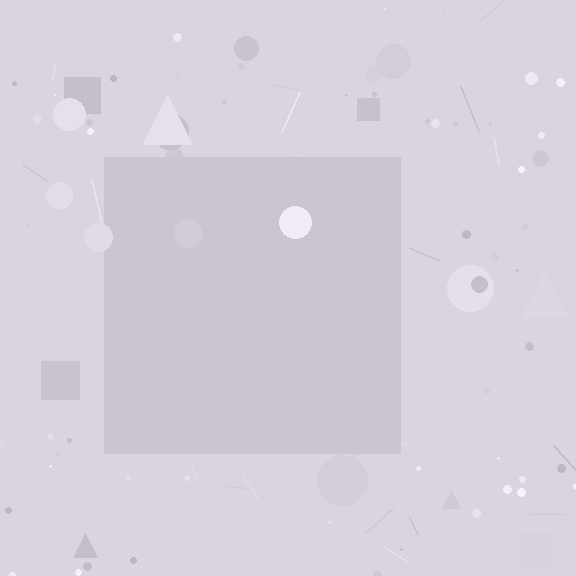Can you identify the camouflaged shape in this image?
The camouflaged shape is a square.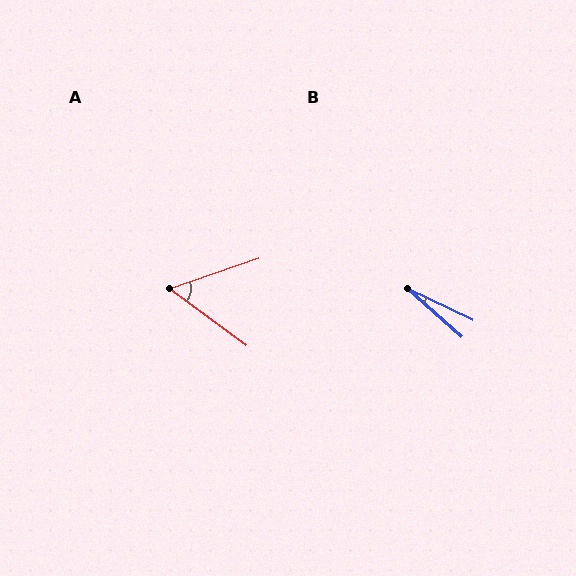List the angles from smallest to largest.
B (16°), A (56°).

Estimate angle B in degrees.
Approximately 16 degrees.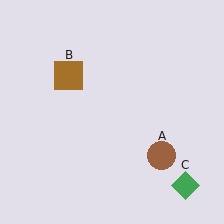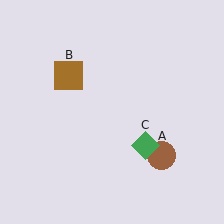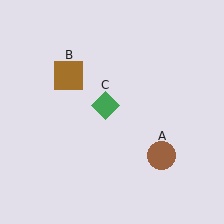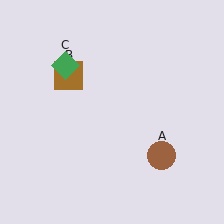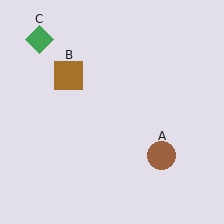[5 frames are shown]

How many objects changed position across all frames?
1 object changed position: green diamond (object C).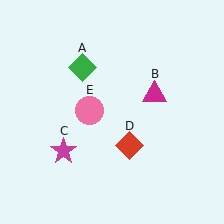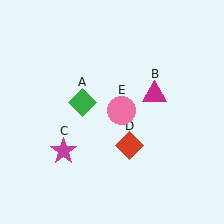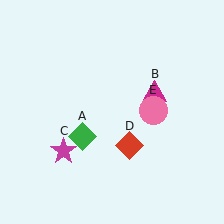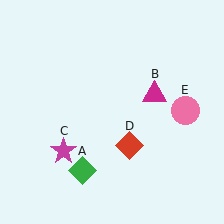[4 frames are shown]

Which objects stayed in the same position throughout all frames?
Magenta triangle (object B) and magenta star (object C) and red diamond (object D) remained stationary.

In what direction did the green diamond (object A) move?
The green diamond (object A) moved down.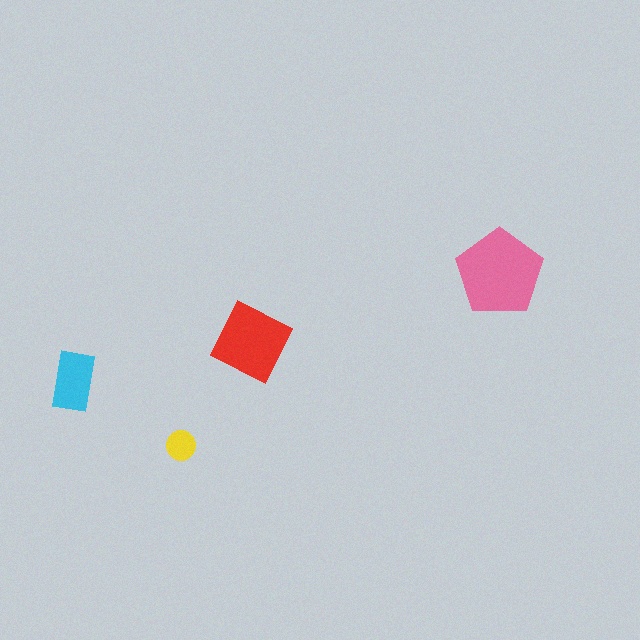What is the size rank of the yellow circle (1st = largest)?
4th.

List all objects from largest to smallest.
The pink pentagon, the red square, the cyan rectangle, the yellow circle.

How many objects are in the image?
There are 4 objects in the image.